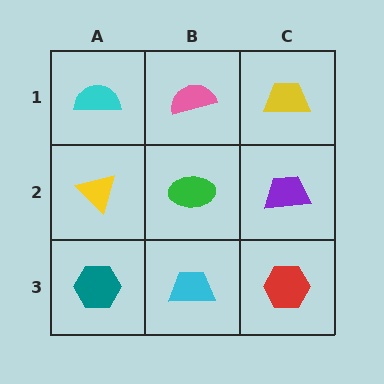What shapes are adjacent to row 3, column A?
A yellow triangle (row 2, column A), a cyan trapezoid (row 3, column B).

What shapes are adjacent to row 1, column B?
A green ellipse (row 2, column B), a cyan semicircle (row 1, column A), a yellow trapezoid (row 1, column C).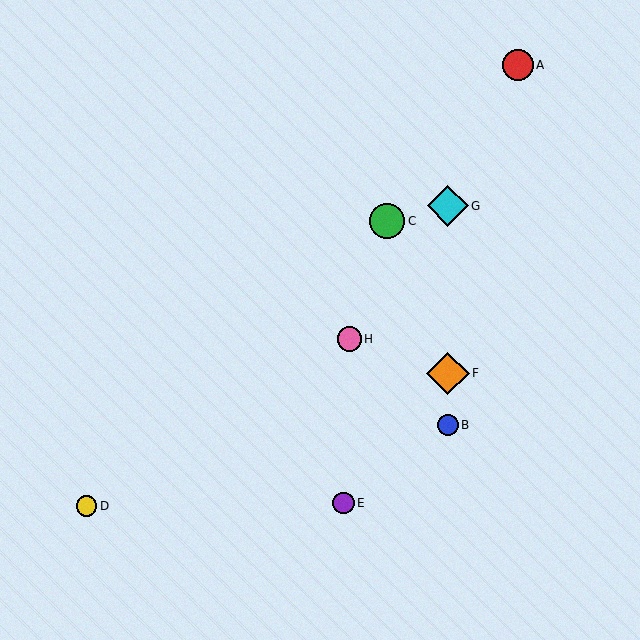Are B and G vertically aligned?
Yes, both are at x≈448.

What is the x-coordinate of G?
Object G is at x≈448.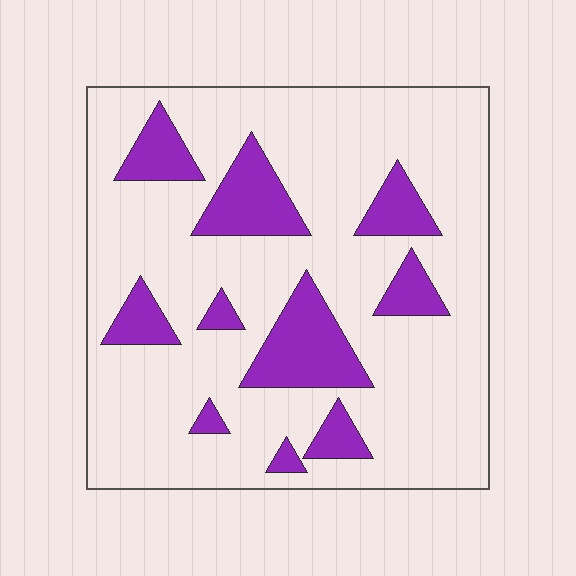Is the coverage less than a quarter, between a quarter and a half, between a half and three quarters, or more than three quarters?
Less than a quarter.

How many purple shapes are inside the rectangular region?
10.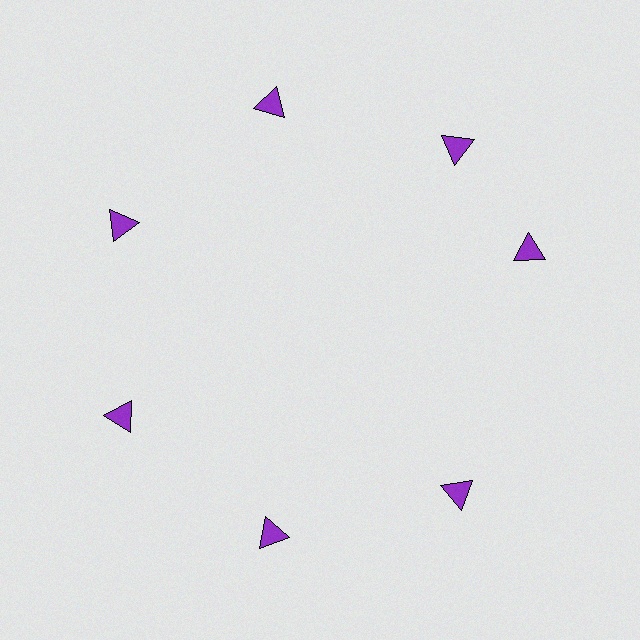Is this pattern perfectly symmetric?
No. The 7 purple triangles are arranged in a ring, but one element near the 3 o'clock position is rotated out of alignment along the ring, breaking the 7-fold rotational symmetry.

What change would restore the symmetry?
The symmetry would be restored by rotating it back into even spacing with its neighbors so that all 7 triangles sit at equal angles and equal distance from the center.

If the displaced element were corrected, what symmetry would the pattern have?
It would have 7-fold rotational symmetry — the pattern would map onto itself every 51 degrees.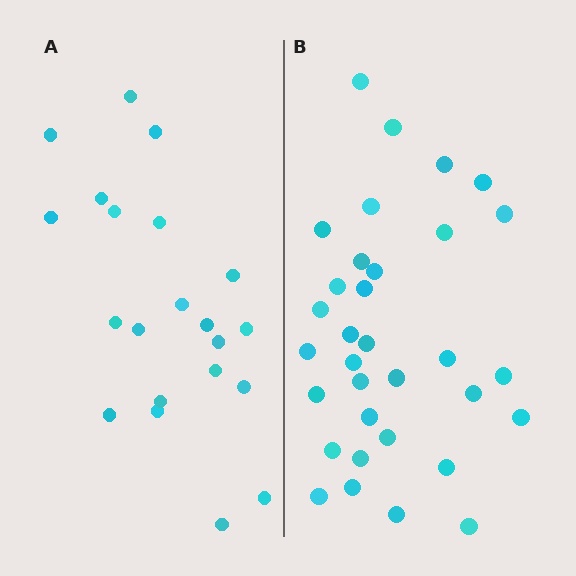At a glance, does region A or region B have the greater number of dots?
Region B (the right region) has more dots.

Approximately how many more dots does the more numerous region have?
Region B has roughly 12 or so more dots than region A.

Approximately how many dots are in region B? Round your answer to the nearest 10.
About 30 dots. (The exact count is 33, which rounds to 30.)